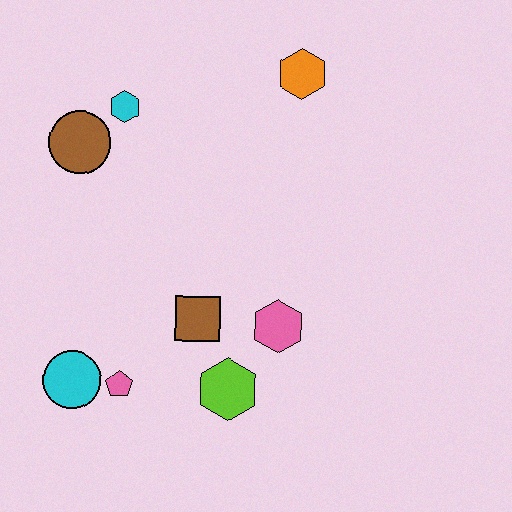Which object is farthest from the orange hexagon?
The cyan circle is farthest from the orange hexagon.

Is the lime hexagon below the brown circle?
Yes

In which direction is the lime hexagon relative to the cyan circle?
The lime hexagon is to the right of the cyan circle.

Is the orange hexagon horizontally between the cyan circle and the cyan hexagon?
No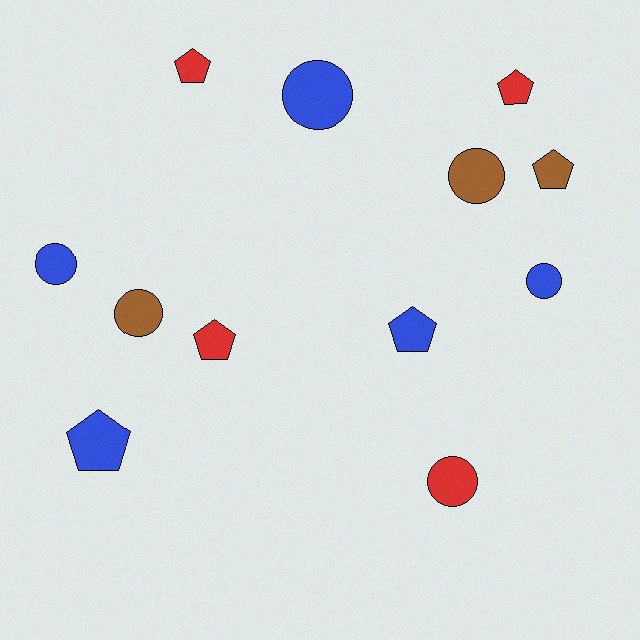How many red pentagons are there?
There are 3 red pentagons.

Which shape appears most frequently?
Circle, with 6 objects.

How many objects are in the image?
There are 12 objects.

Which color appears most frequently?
Blue, with 5 objects.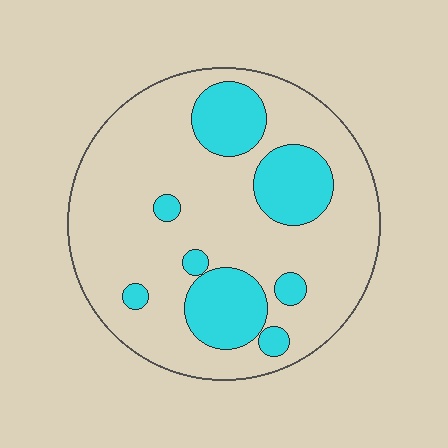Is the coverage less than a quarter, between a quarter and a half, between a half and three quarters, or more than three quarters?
Less than a quarter.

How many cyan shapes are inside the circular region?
8.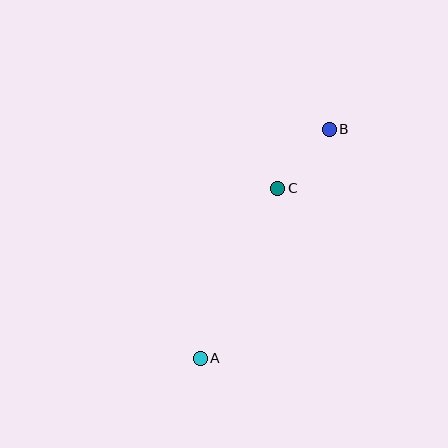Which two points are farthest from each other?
Points A and B are farthest from each other.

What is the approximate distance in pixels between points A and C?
The distance between A and C is approximately 187 pixels.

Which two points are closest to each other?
Points B and C are closest to each other.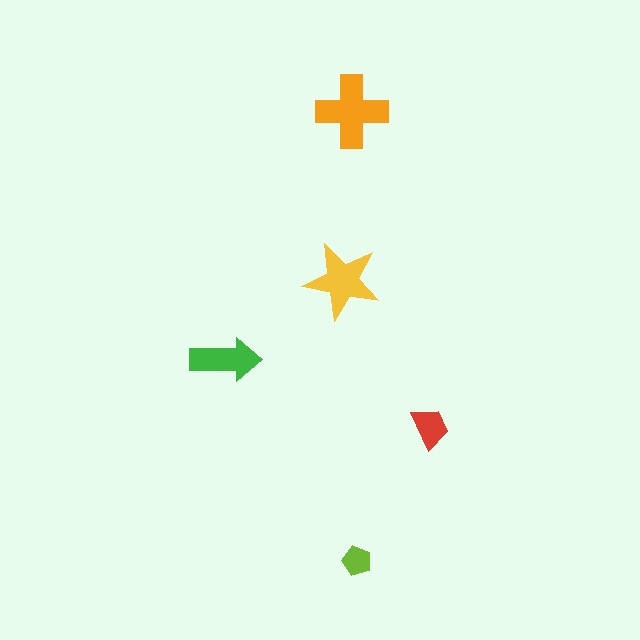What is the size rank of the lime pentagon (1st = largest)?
5th.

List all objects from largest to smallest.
The orange cross, the yellow star, the green arrow, the red trapezoid, the lime pentagon.